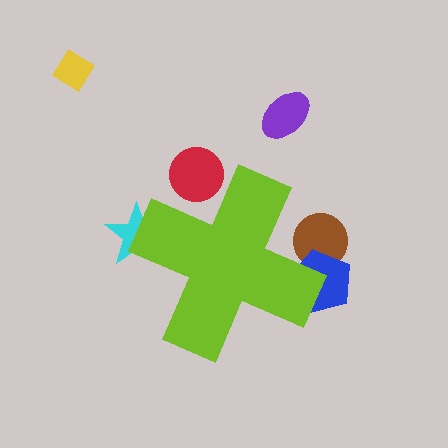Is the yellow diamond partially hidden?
No, the yellow diamond is fully visible.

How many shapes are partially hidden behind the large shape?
4 shapes are partially hidden.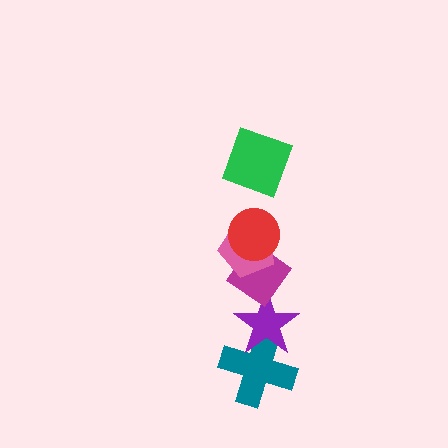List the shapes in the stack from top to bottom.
From top to bottom: the green square, the red circle, the pink pentagon, the magenta diamond, the purple star, the teal cross.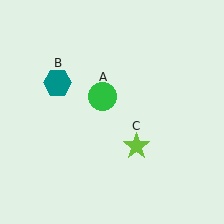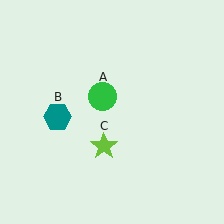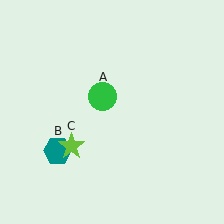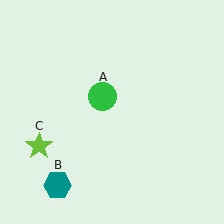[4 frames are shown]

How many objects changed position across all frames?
2 objects changed position: teal hexagon (object B), lime star (object C).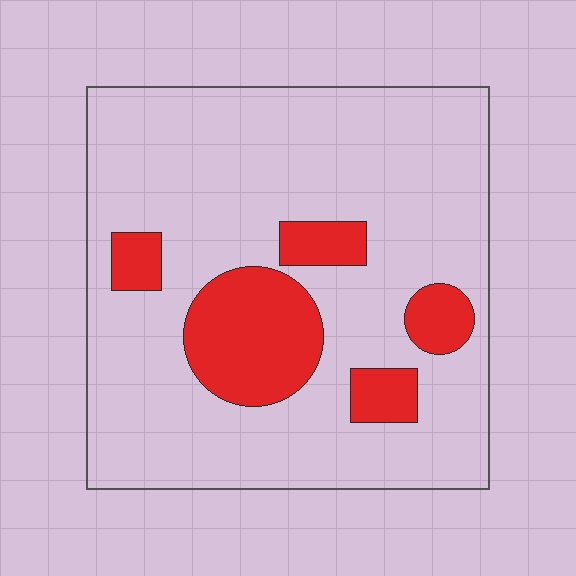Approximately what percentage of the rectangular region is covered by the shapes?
Approximately 20%.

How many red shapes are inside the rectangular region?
5.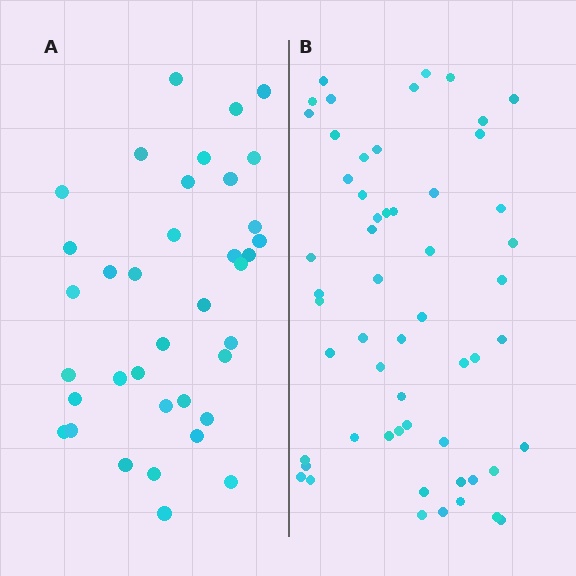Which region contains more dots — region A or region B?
Region B (the right region) has more dots.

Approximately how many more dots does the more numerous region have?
Region B has approximately 20 more dots than region A.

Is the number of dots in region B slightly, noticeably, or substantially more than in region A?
Region B has substantially more. The ratio is roughly 1.5 to 1.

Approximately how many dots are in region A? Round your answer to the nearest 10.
About 40 dots. (The exact count is 37, which rounds to 40.)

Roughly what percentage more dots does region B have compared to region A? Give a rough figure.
About 50% more.